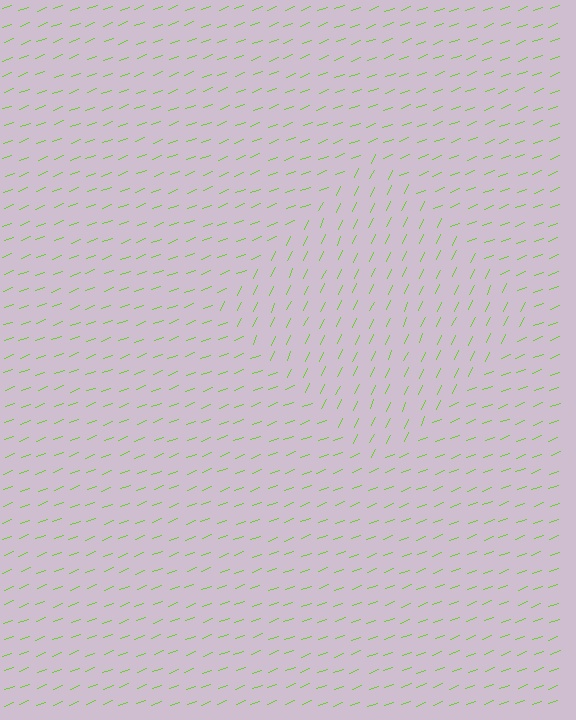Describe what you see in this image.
The image is filled with small lime line segments. A diamond region in the image has lines oriented differently from the surrounding lines, creating a visible texture boundary.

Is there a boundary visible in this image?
Yes, there is a texture boundary formed by a change in line orientation.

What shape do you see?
I see a diamond.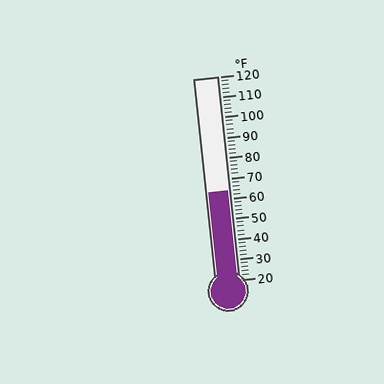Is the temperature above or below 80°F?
The temperature is below 80°F.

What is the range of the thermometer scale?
The thermometer scale ranges from 20°F to 120°F.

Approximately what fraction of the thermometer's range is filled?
The thermometer is filled to approximately 45% of its range.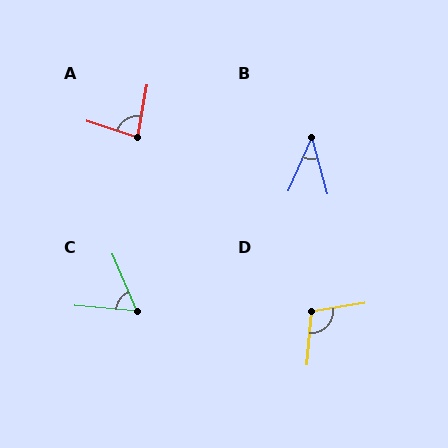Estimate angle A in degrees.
Approximately 81 degrees.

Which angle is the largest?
D, at approximately 104 degrees.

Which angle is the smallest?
B, at approximately 39 degrees.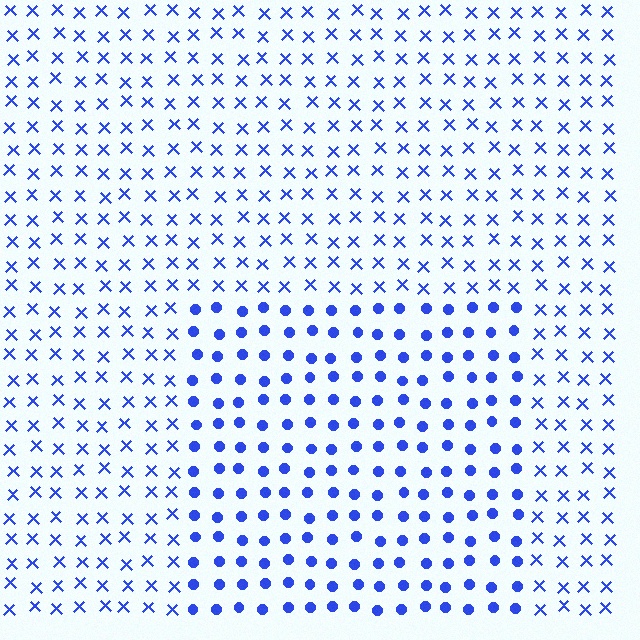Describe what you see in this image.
The image is filled with small blue elements arranged in a uniform grid. A rectangle-shaped region contains circles, while the surrounding area contains X marks. The boundary is defined purely by the change in element shape.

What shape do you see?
I see a rectangle.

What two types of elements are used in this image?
The image uses circles inside the rectangle region and X marks outside it.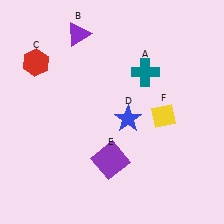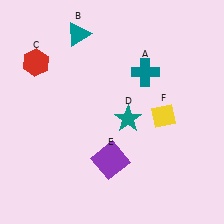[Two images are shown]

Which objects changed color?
B changed from purple to teal. D changed from blue to teal.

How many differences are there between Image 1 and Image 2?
There are 2 differences between the two images.